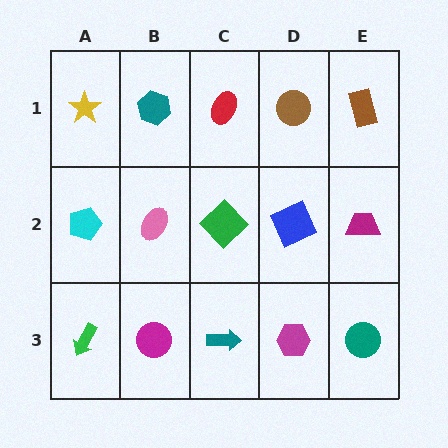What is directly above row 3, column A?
A cyan pentagon.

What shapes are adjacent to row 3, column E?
A magenta trapezoid (row 2, column E), a magenta hexagon (row 3, column D).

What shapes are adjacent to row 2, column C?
A red ellipse (row 1, column C), a teal arrow (row 3, column C), a pink ellipse (row 2, column B), a blue square (row 2, column D).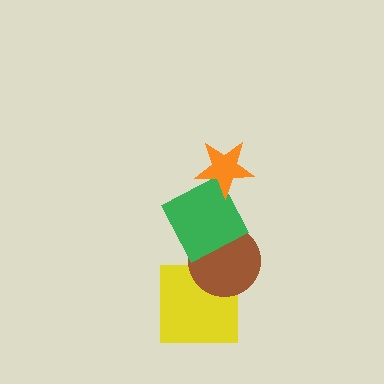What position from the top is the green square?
The green square is 2nd from the top.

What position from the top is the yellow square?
The yellow square is 4th from the top.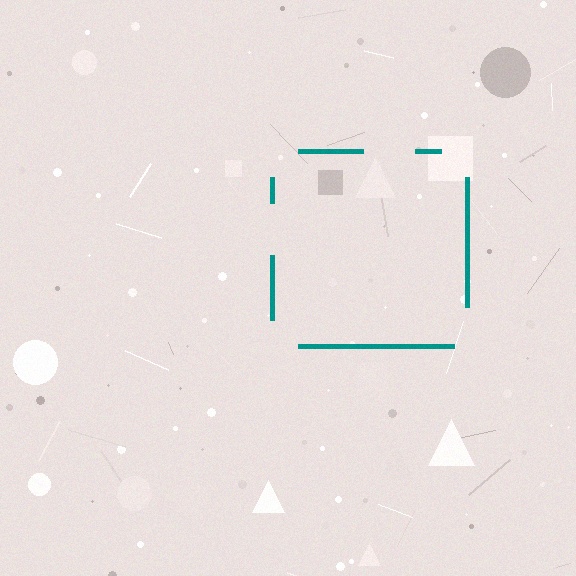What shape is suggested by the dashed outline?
The dashed outline suggests a square.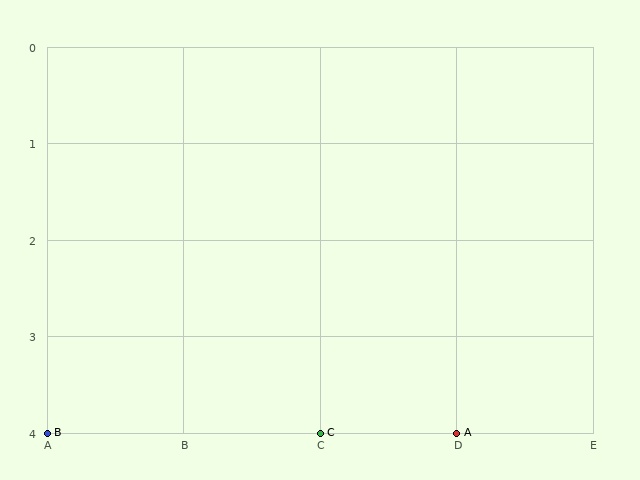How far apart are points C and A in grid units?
Points C and A are 1 column apart.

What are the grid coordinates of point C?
Point C is at grid coordinates (C, 4).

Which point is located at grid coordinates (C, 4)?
Point C is at (C, 4).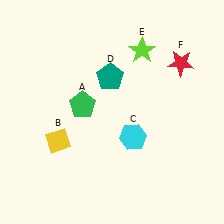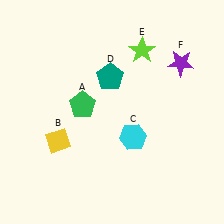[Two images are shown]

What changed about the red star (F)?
In Image 1, F is red. In Image 2, it changed to purple.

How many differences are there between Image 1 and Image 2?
There is 1 difference between the two images.